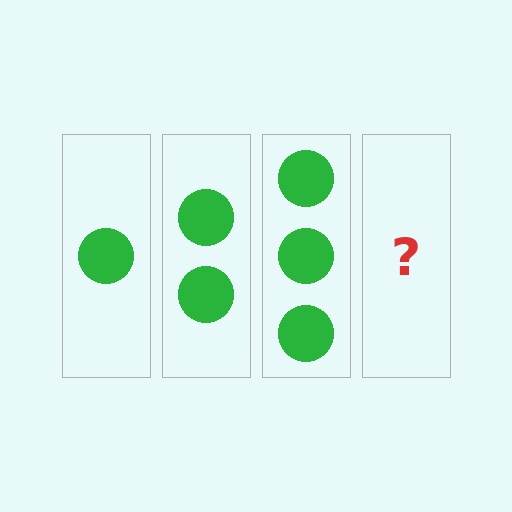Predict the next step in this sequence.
The next step is 4 circles.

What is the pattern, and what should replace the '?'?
The pattern is that each step adds one more circle. The '?' should be 4 circles.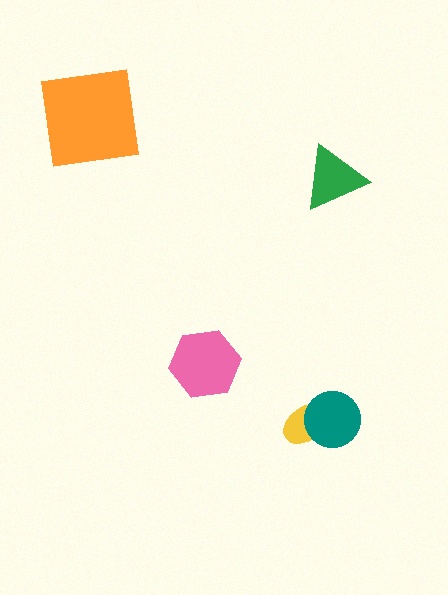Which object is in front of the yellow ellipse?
The teal circle is in front of the yellow ellipse.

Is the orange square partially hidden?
No, no other shape covers it.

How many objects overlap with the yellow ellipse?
1 object overlaps with the yellow ellipse.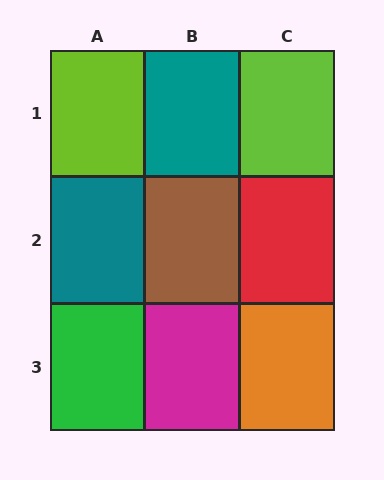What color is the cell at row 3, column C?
Orange.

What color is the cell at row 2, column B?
Brown.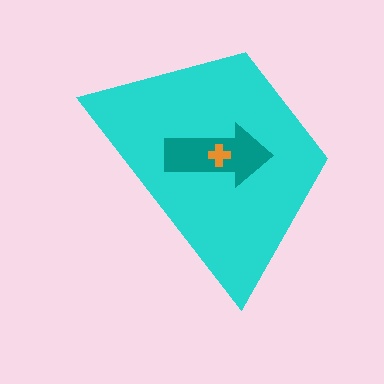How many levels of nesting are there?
3.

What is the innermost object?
The orange cross.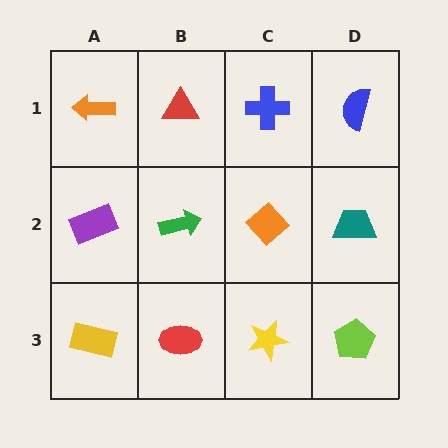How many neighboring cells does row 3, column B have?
3.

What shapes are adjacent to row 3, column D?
A teal trapezoid (row 2, column D), a yellow star (row 3, column C).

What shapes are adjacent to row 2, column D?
A blue semicircle (row 1, column D), a lime pentagon (row 3, column D), an orange diamond (row 2, column C).